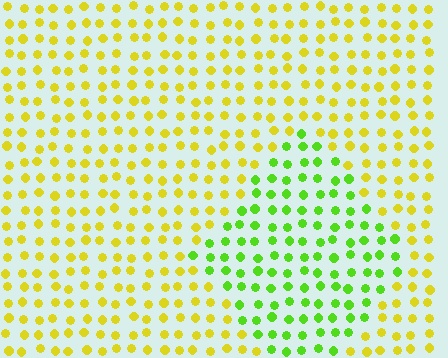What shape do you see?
I see a diamond.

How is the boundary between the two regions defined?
The boundary is defined purely by a slight shift in hue (about 45 degrees). Spacing, size, and orientation are identical on both sides.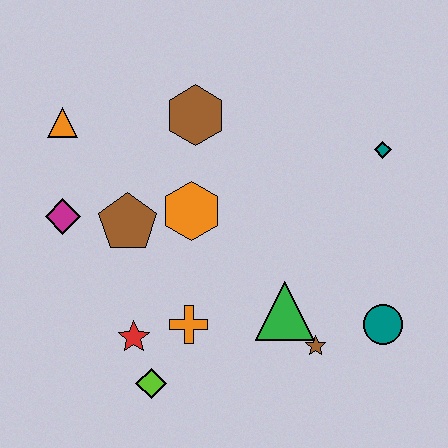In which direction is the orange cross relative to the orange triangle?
The orange cross is below the orange triangle.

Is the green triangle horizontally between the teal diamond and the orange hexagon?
Yes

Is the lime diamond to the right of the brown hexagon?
No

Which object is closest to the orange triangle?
The magenta diamond is closest to the orange triangle.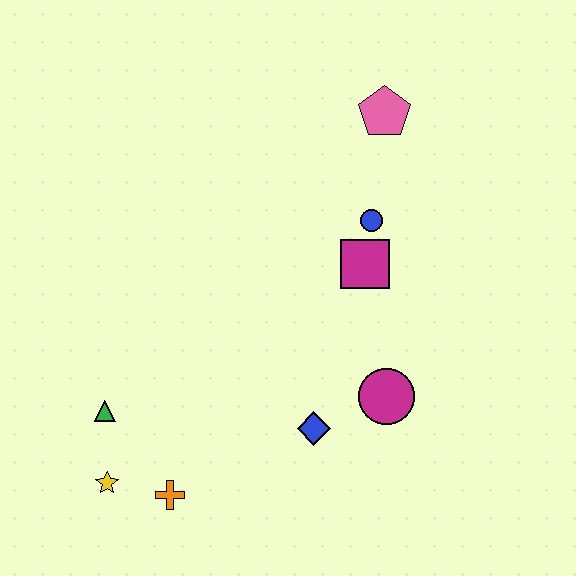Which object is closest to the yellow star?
The orange cross is closest to the yellow star.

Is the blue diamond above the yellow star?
Yes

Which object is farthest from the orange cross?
The pink pentagon is farthest from the orange cross.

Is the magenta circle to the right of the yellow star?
Yes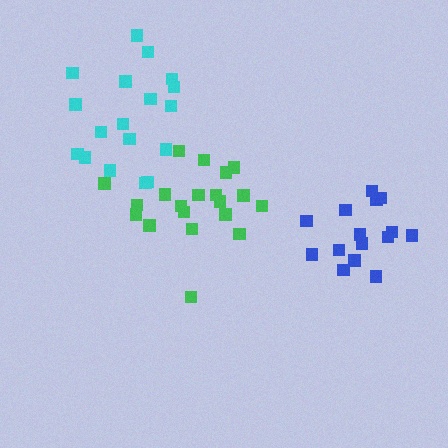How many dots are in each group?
Group 1: 20 dots, Group 2: 15 dots, Group 3: 18 dots (53 total).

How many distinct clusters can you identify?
There are 3 distinct clusters.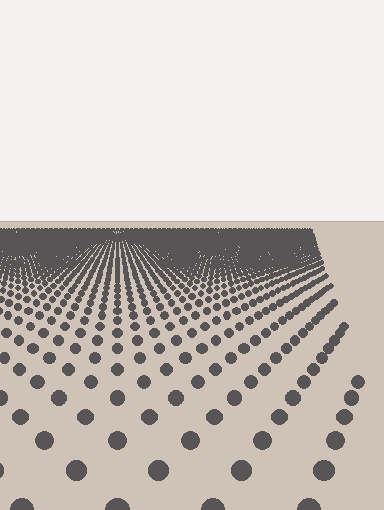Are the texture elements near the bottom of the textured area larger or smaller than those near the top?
Larger. Near the bottom, elements are closer to the viewer and appear at a bigger on-screen size.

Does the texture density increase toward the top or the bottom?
Density increases toward the top.